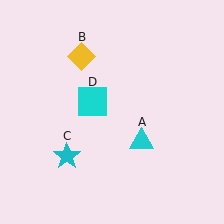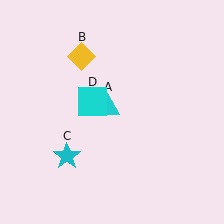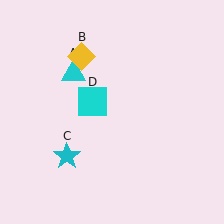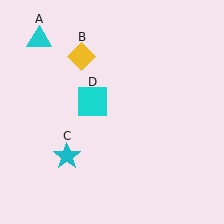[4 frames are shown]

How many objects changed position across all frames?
1 object changed position: cyan triangle (object A).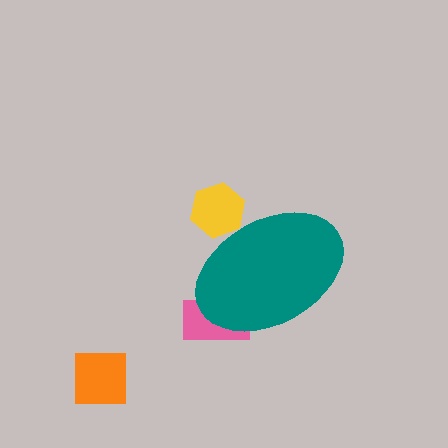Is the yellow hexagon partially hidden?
Yes, the yellow hexagon is partially hidden behind the teal ellipse.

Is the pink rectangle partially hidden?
Yes, the pink rectangle is partially hidden behind the teal ellipse.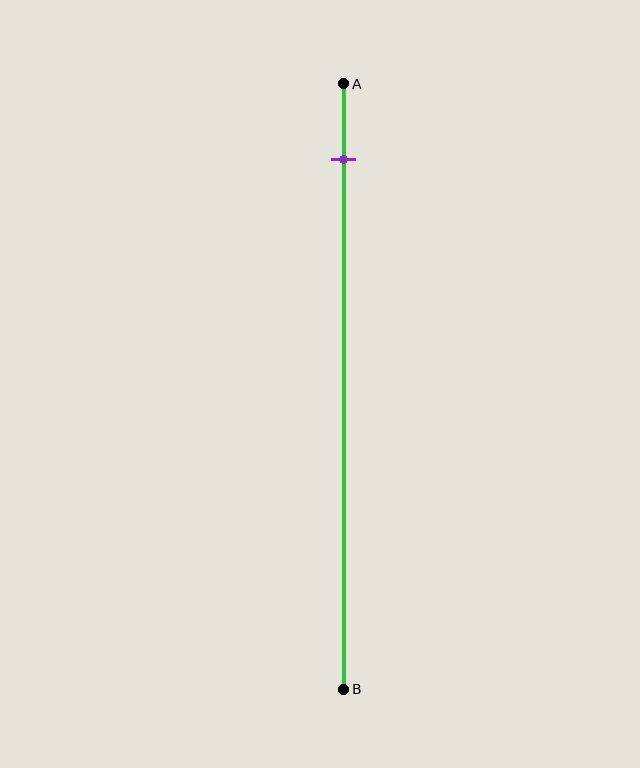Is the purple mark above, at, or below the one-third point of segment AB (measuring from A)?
The purple mark is above the one-third point of segment AB.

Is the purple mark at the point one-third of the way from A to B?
No, the mark is at about 15% from A, not at the 33% one-third point.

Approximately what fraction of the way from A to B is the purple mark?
The purple mark is approximately 15% of the way from A to B.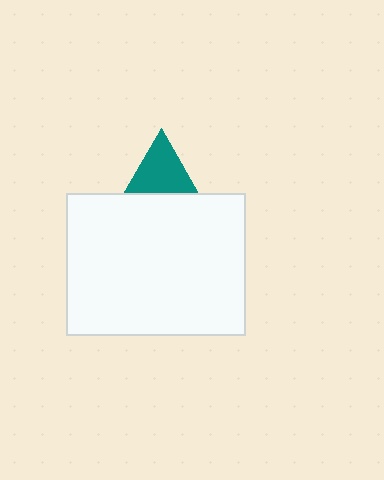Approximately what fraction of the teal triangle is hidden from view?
Roughly 44% of the teal triangle is hidden behind the white rectangle.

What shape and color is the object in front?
The object in front is a white rectangle.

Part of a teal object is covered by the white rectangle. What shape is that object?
It is a triangle.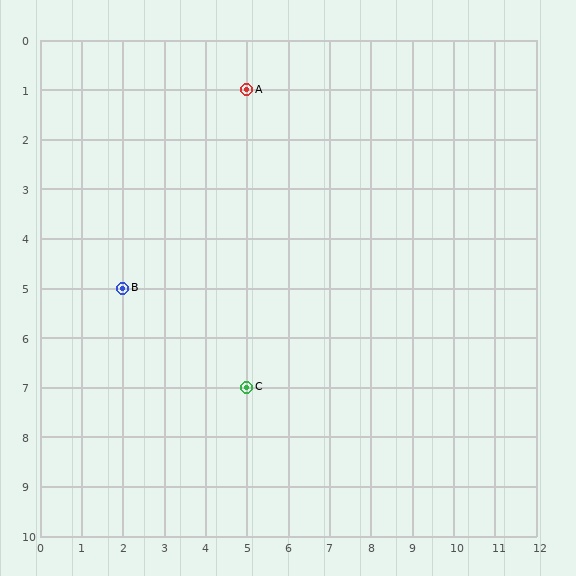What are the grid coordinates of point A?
Point A is at grid coordinates (5, 1).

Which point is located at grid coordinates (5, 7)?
Point C is at (5, 7).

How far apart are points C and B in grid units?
Points C and B are 3 columns and 2 rows apart (about 3.6 grid units diagonally).